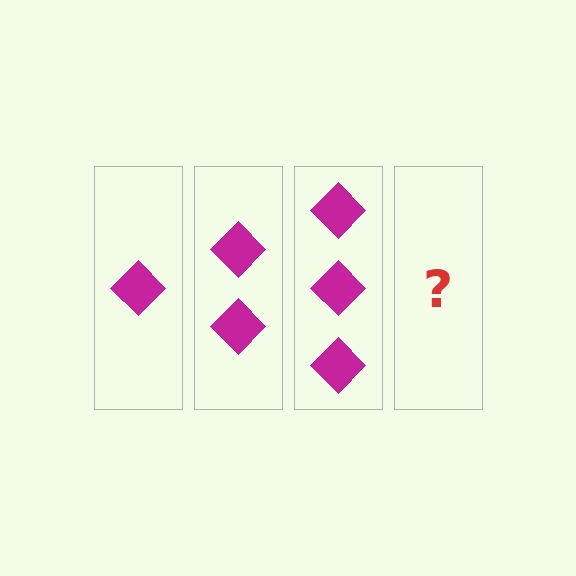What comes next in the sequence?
The next element should be 4 diamonds.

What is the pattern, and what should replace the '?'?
The pattern is that each step adds one more diamond. The '?' should be 4 diamonds.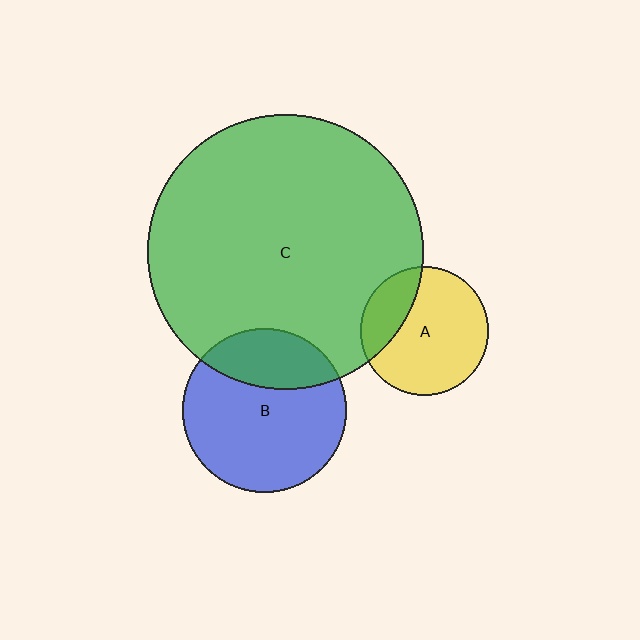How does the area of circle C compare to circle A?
Approximately 4.6 times.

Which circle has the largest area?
Circle C (green).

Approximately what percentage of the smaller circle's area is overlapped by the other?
Approximately 30%.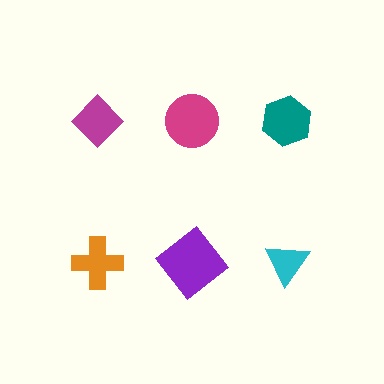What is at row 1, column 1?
A magenta diamond.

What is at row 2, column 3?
A cyan triangle.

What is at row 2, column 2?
A purple diamond.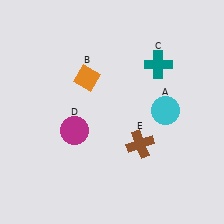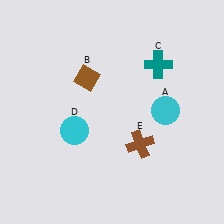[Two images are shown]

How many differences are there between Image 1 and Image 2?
There are 2 differences between the two images.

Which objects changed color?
B changed from orange to brown. D changed from magenta to cyan.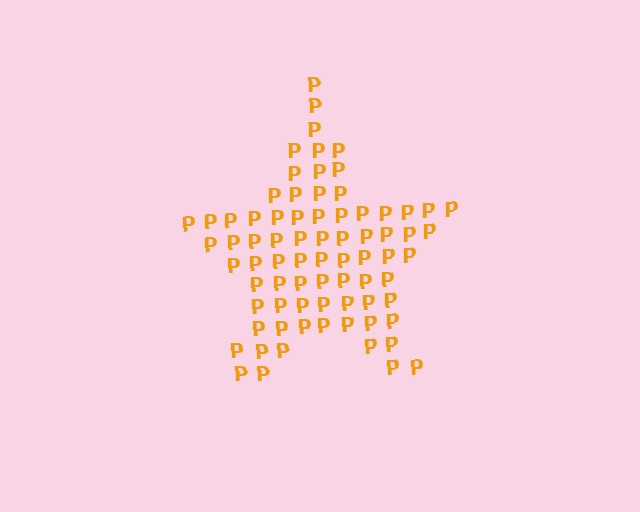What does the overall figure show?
The overall figure shows a star.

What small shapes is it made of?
It is made of small letter P's.